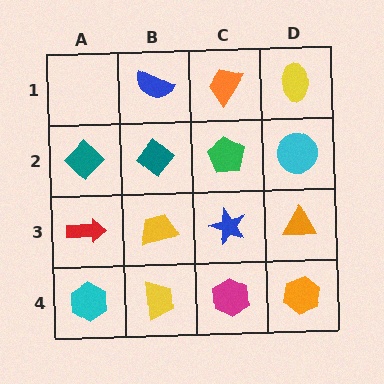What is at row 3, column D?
An orange triangle.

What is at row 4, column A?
A cyan hexagon.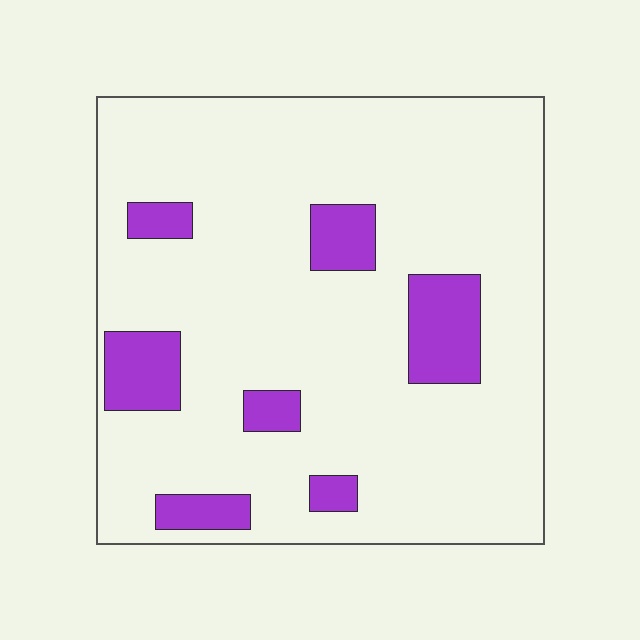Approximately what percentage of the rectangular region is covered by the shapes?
Approximately 15%.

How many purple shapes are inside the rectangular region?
7.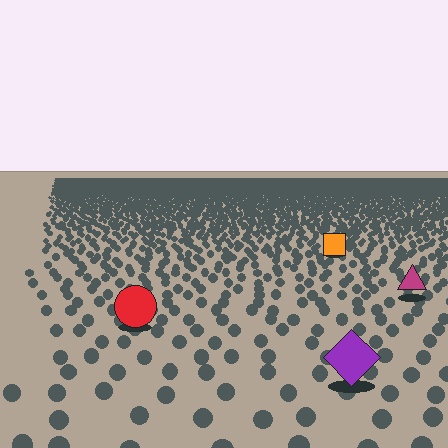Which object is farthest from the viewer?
The orange square is farthest from the viewer. It appears smaller and the ground texture around it is denser.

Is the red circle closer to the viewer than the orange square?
Yes. The red circle is closer — you can tell from the texture gradient: the ground texture is coarser near it.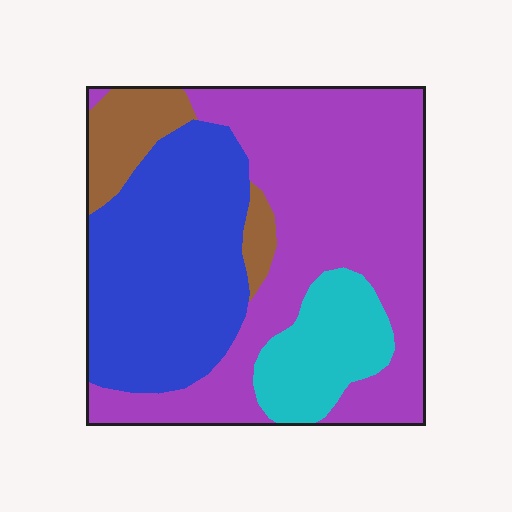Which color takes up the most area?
Purple, at roughly 45%.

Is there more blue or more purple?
Purple.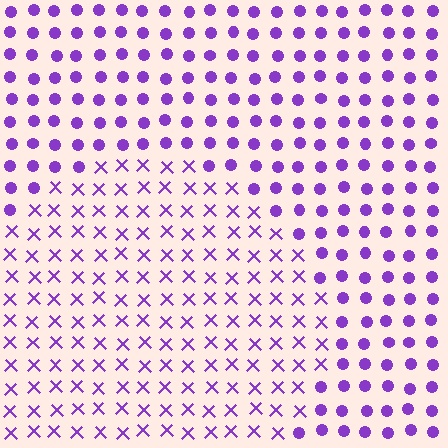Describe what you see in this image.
The image is filled with small purple elements arranged in a uniform grid. A circle-shaped region contains X marks, while the surrounding area contains circles. The boundary is defined purely by the change in element shape.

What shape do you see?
I see a circle.